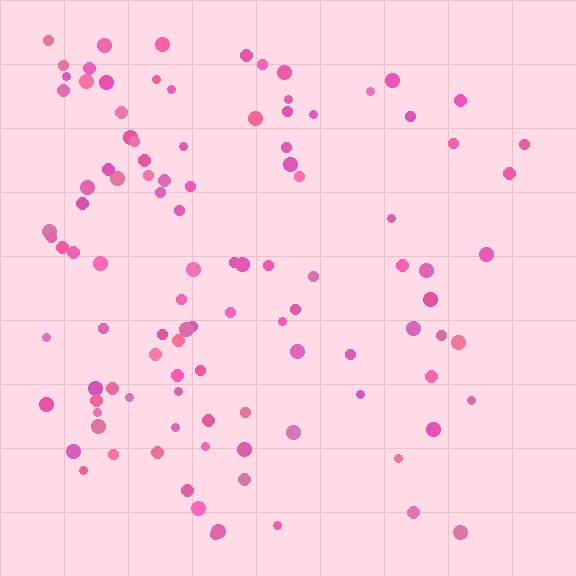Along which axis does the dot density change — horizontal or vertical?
Horizontal.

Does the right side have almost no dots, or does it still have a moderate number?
Still a moderate number, just noticeably fewer than the left.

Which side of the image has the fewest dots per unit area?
The right.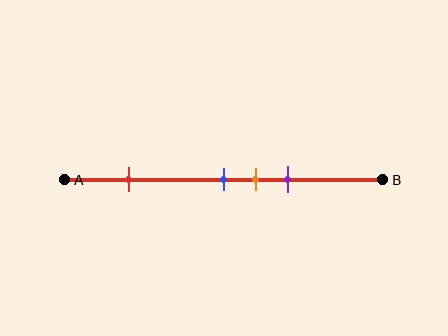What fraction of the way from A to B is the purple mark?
The purple mark is approximately 70% (0.7) of the way from A to B.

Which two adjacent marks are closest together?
The blue and orange marks are the closest adjacent pair.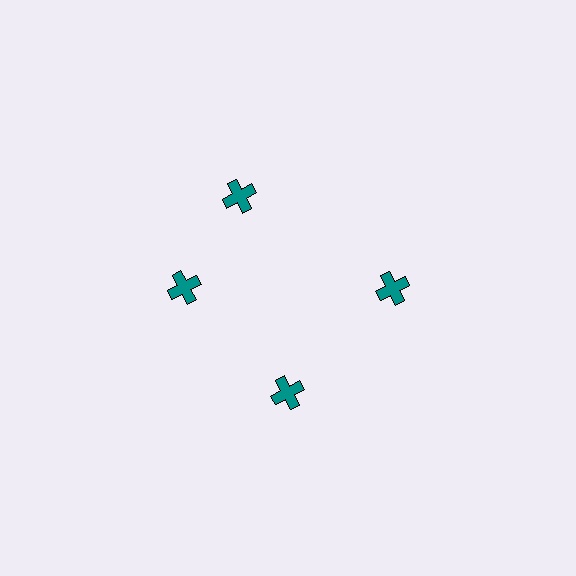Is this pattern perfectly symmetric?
No. The 4 teal crosses are arranged in a ring, but one element near the 12 o'clock position is rotated out of alignment along the ring, breaking the 4-fold rotational symmetry.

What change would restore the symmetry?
The symmetry would be restored by rotating it back into even spacing with its neighbors so that all 4 crosses sit at equal angles and equal distance from the center.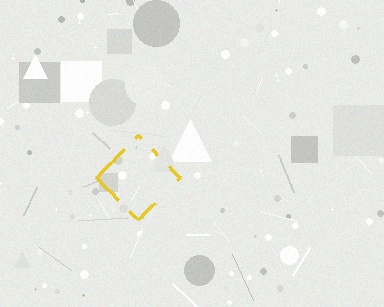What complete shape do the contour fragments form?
The contour fragments form a diamond.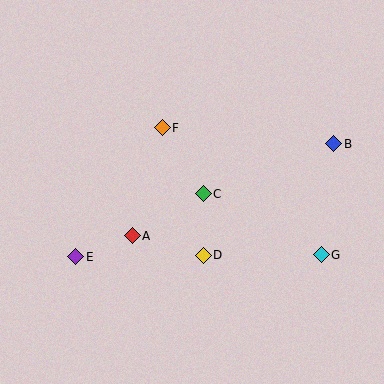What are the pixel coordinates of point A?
Point A is at (132, 236).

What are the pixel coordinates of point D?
Point D is at (203, 255).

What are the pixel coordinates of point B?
Point B is at (334, 144).